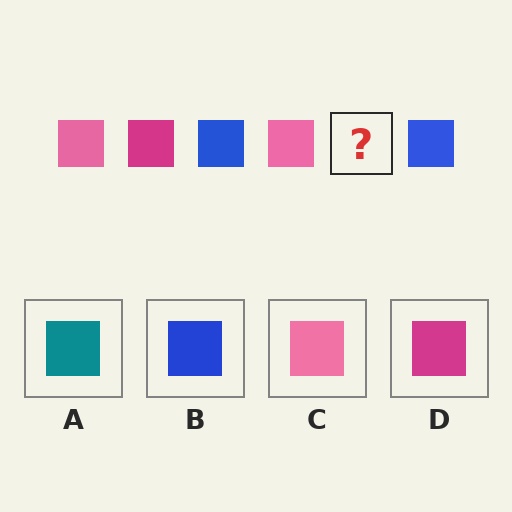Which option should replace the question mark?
Option D.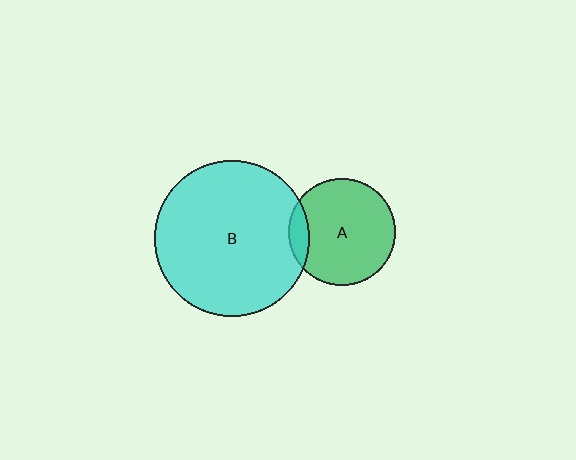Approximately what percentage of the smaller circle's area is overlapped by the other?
Approximately 10%.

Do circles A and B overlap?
Yes.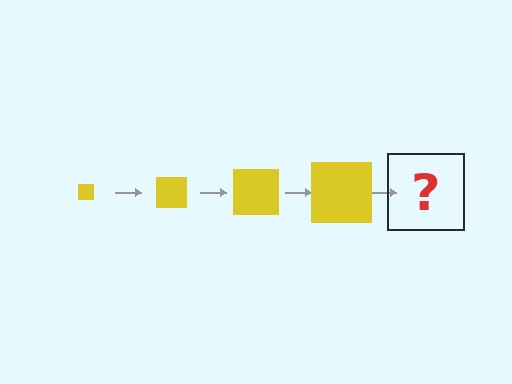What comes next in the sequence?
The next element should be a yellow square, larger than the previous one.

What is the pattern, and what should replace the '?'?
The pattern is that the square gets progressively larger each step. The '?' should be a yellow square, larger than the previous one.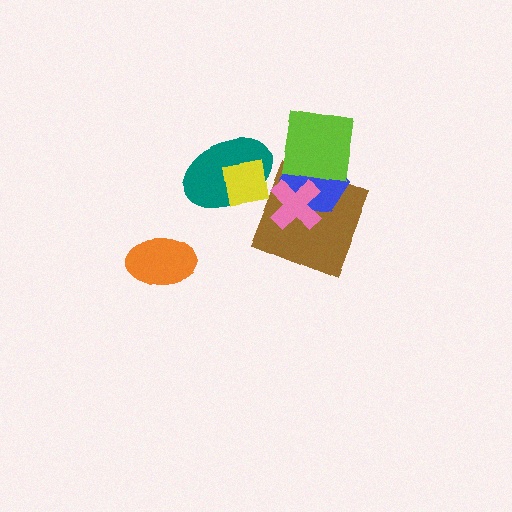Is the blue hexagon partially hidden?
Yes, it is partially covered by another shape.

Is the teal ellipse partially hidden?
Yes, it is partially covered by another shape.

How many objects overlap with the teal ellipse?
1 object overlaps with the teal ellipse.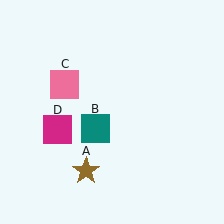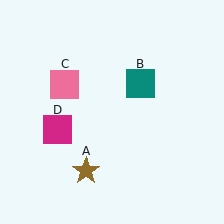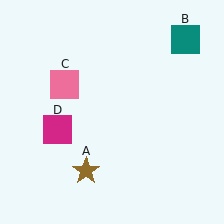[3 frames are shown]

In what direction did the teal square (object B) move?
The teal square (object B) moved up and to the right.